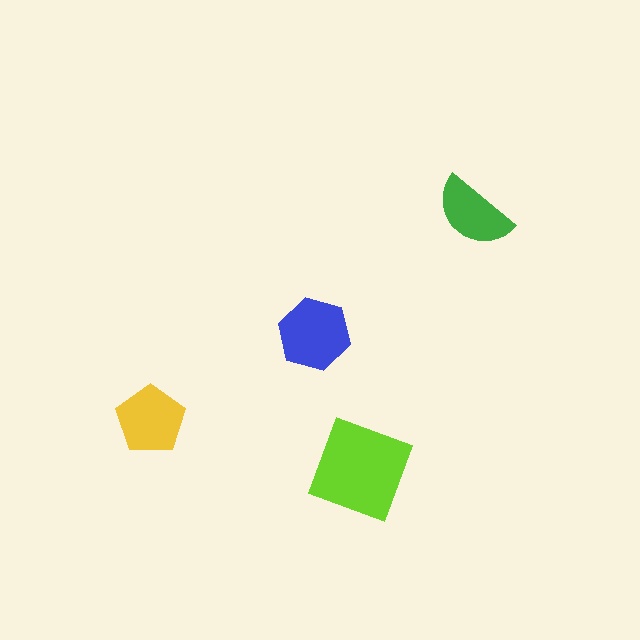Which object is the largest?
The lime diamond.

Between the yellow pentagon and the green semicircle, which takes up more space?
The yellow pentagon.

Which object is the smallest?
The green semicircle.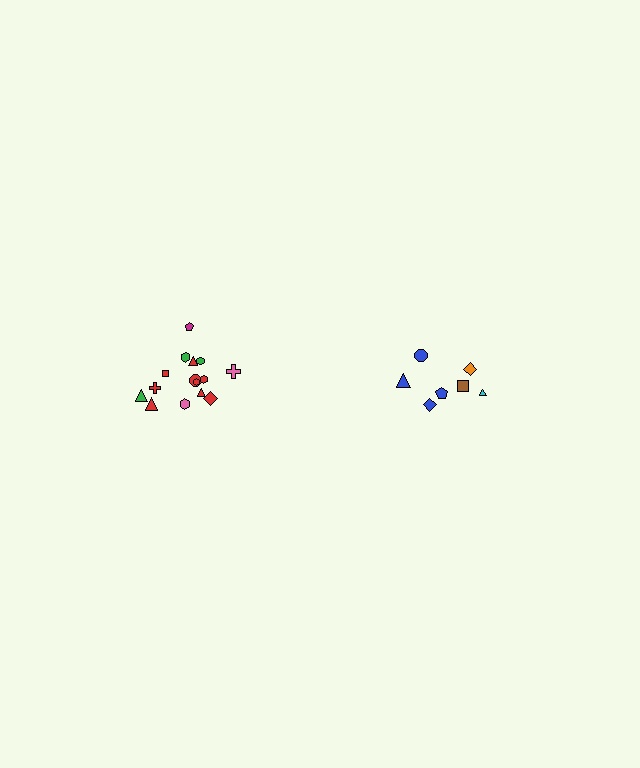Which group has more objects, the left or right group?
The left group.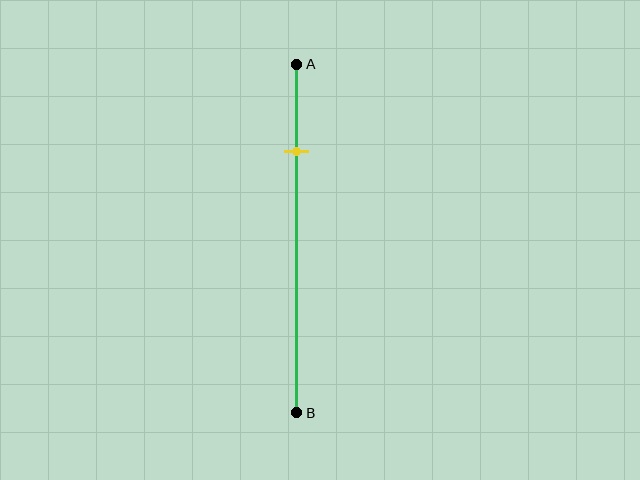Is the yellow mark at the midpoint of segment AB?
No, the mark is at about 25% from A, not at the 50% midpoint.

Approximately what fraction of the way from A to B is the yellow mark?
The yellow mark is approximately 25% of the way from A to B.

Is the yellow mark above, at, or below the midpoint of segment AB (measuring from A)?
The yellow mark is above the midpoint of segment AB.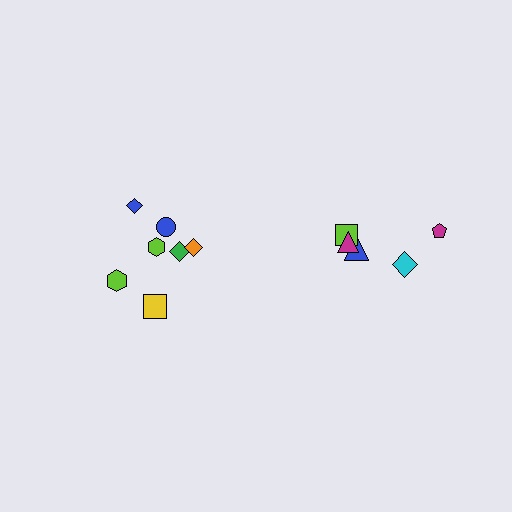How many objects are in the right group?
There are 5 objects.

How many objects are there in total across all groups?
There are 12 objects.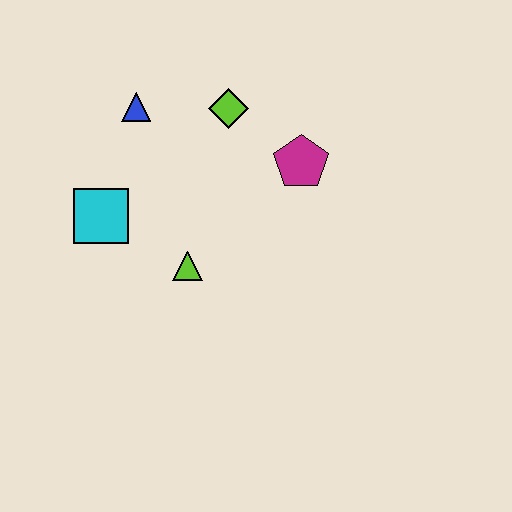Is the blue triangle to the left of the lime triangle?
Yes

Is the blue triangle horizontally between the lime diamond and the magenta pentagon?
No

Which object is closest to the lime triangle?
The cyan square is closest to the lime triangle.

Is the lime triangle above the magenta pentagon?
No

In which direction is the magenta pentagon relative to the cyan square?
The magenta pentagon is to the right of the cyan square.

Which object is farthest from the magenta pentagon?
The cyan square is farthest from the magenta pentagon.